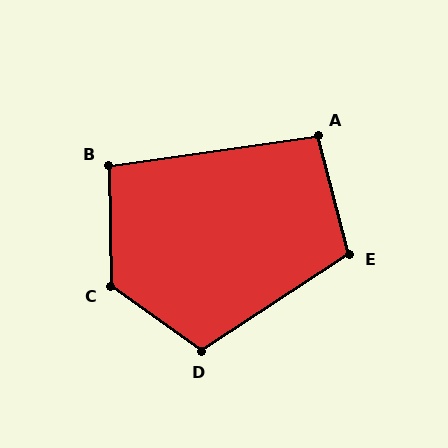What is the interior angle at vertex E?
Approximately 109 degrees (obtuse).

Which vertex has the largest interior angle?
C, at approximately 126 degrees.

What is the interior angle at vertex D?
Approximately 111 degrees (obtuse).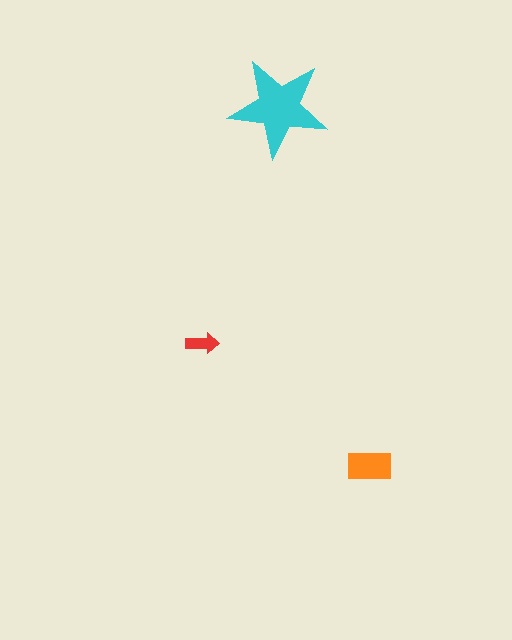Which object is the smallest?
The red arrow.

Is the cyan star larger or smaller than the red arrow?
Larger.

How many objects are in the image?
There are 3 objects in the image.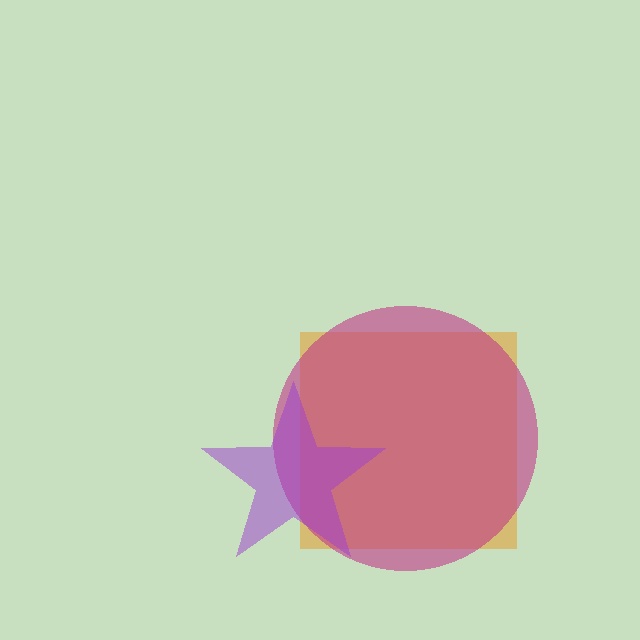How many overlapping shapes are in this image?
There are 3 overlapping shapes in the image.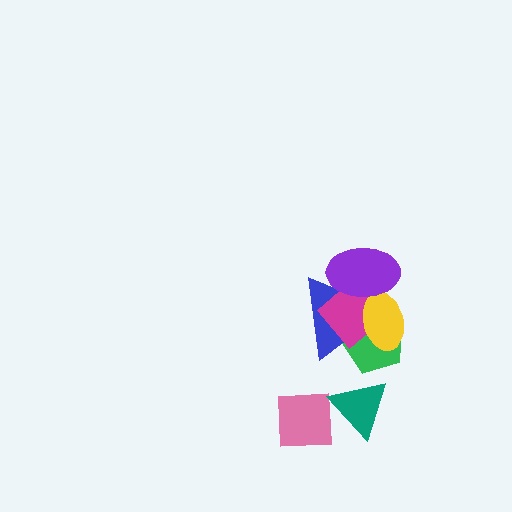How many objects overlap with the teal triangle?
1 object overlaps with the teal triangle.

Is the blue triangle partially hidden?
Yes, it is partially covered by another shape.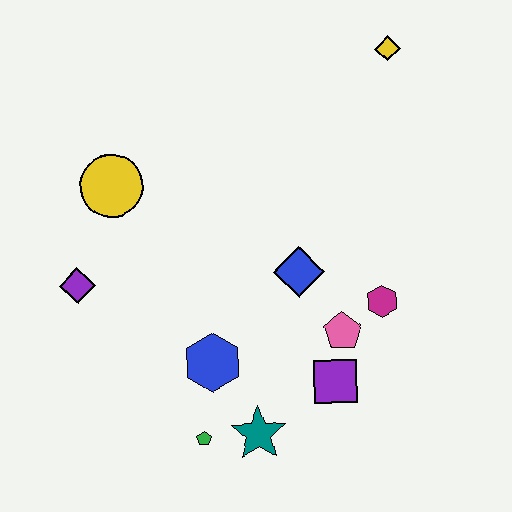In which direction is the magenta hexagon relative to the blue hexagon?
The magenta hexagon is to the right of the blue hexagon.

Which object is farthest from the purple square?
The yellow diamond is farthest from the purple square.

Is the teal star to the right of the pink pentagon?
No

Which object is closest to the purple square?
The pink pentagon is closest to the purple square.